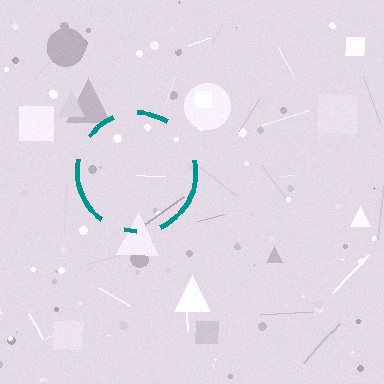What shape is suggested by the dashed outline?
The dashed outline suggests a circle.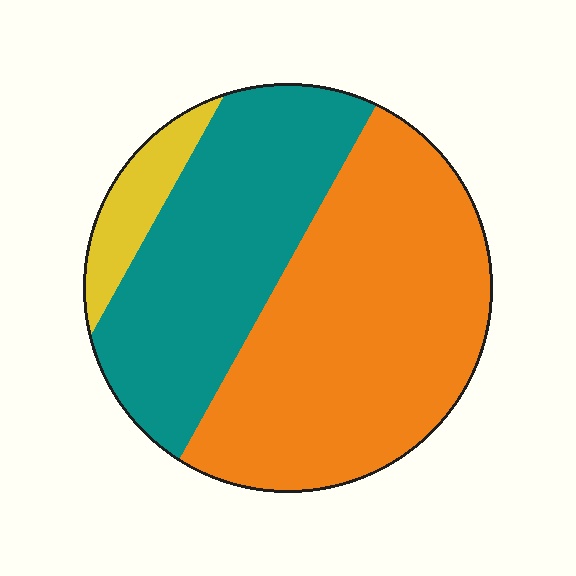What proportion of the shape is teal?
Teal covers around 40% of the shape.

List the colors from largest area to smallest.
From largest to smallest: orange, teal, yellow.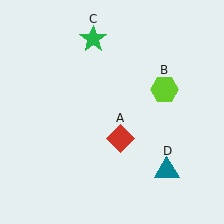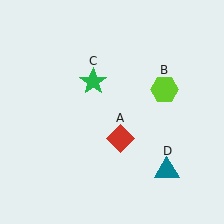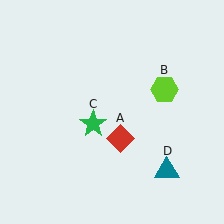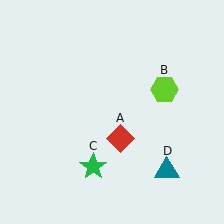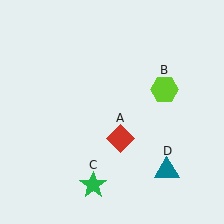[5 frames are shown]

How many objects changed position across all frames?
1 object changed position: green star (object C).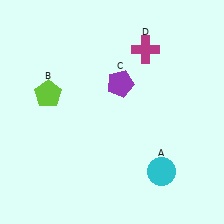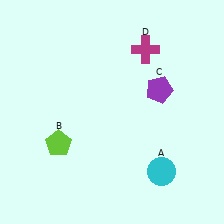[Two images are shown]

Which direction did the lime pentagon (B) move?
The lime pentagon (B) moved down.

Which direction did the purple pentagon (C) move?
The purple pentagon (C) moved right.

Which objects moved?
The objects that moved are: the lime pentagon (B), the purple pentagon (C).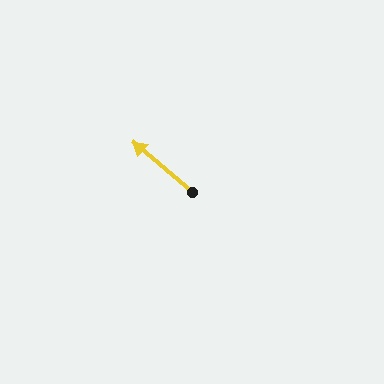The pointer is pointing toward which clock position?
Roughly 10 o'clock.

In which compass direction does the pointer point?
Northwest.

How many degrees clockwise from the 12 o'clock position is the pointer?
Approximately 310 degrees.